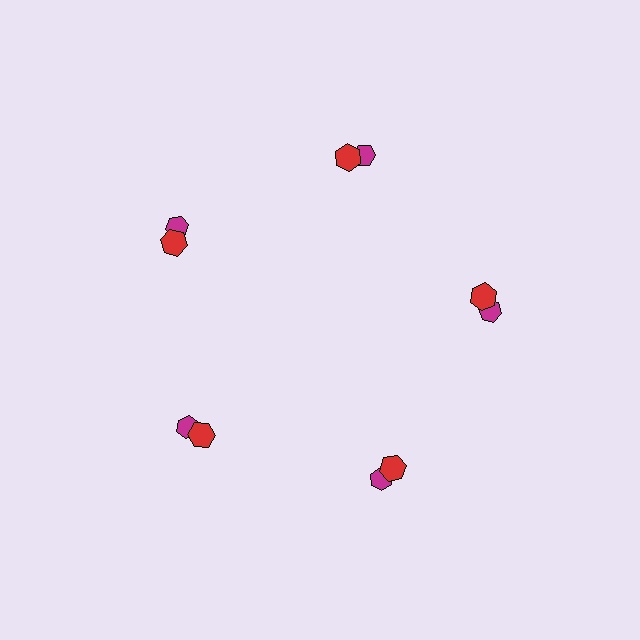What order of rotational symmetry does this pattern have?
This pattern has 5-fold rotational symmetry.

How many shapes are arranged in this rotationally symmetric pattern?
There are 10 shapes, arranged in 5 groups of 2.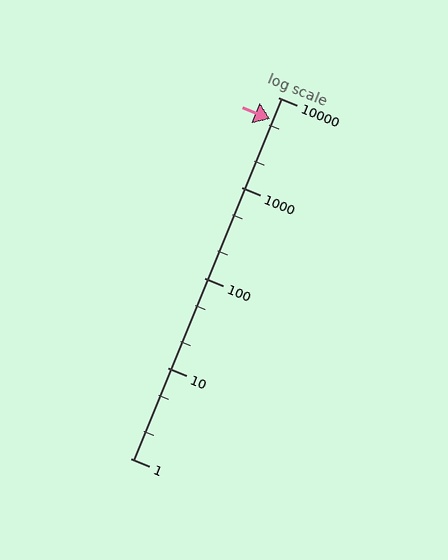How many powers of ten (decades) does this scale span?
The scale spans 4 decades, from 1 to 10000.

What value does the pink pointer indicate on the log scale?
The pointer indicates approximately 5800.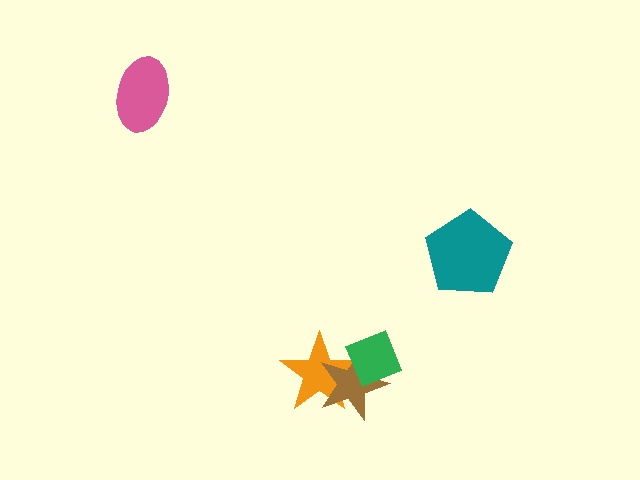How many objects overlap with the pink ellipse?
0 objects overlap with the pink ellipse.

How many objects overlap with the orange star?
2 objects overlap with the orange star.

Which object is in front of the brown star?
The green diamond is in front of the brown star.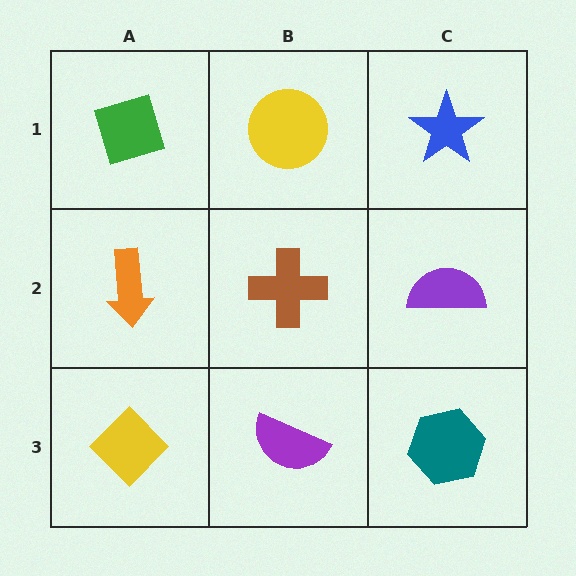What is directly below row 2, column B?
A purple semicircle.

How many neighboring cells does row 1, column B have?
3.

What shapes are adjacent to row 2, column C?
A blue star (row 1, column C), a teal hexagon (row 3, column C), a brown cross (row 2, column B).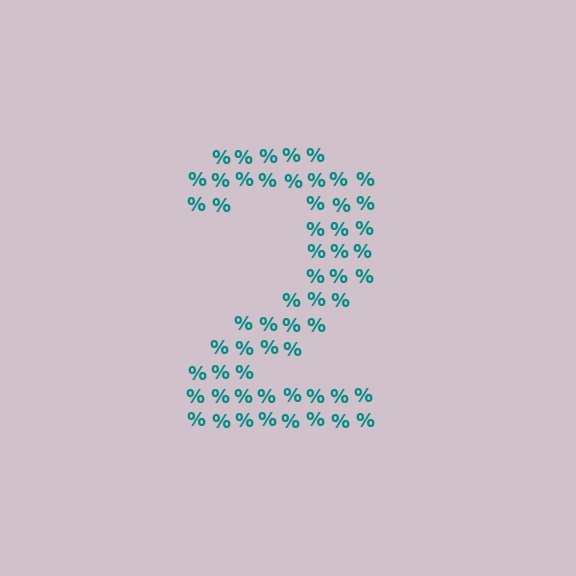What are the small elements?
The small elements are percent signs.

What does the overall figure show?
The overall figure shows the digit 2.